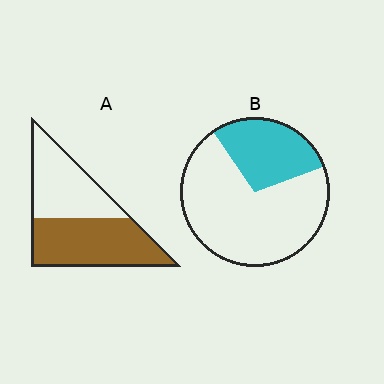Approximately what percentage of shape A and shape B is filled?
A is approximately 55% and B is approximately 30%.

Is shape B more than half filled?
No.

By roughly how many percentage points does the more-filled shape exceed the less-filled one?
By roughly 25 percentage points (A over B).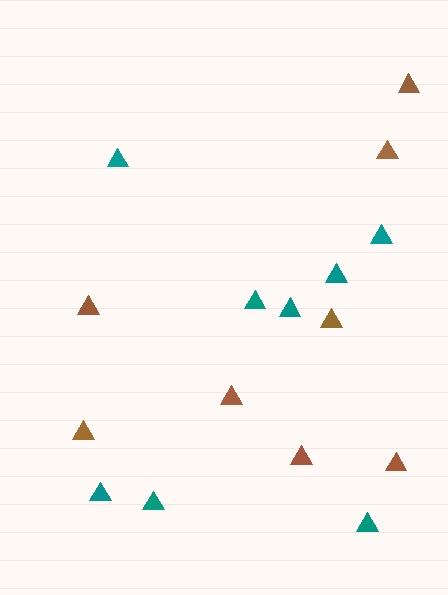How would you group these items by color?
There are 2 groups: one group of teal triangles (8) and one group of brown triangles (8).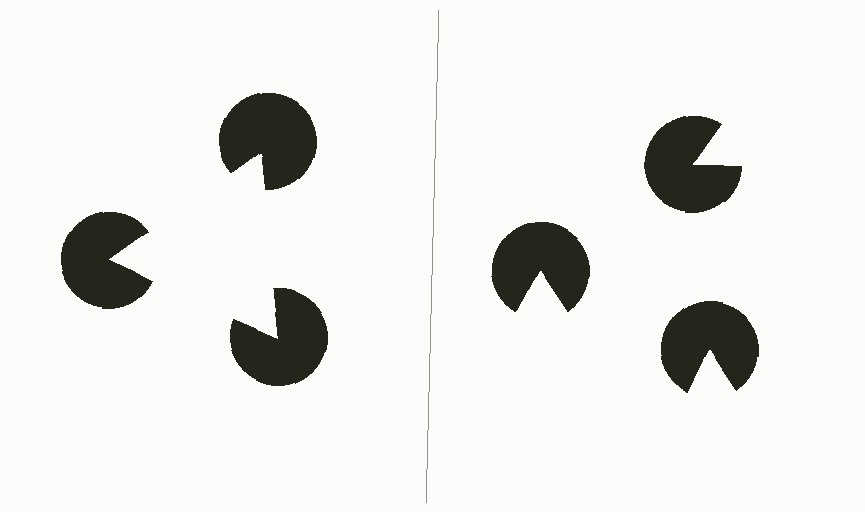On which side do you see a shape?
An illusory triangle appears on the left side. On the right side the wedge cuts are rotated, so no coherent shape forms.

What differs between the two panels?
The pac-man discs are positioned identically on both sides; only the wedge orientations differ. On the left they align to a triangle; on the right they are misaligned.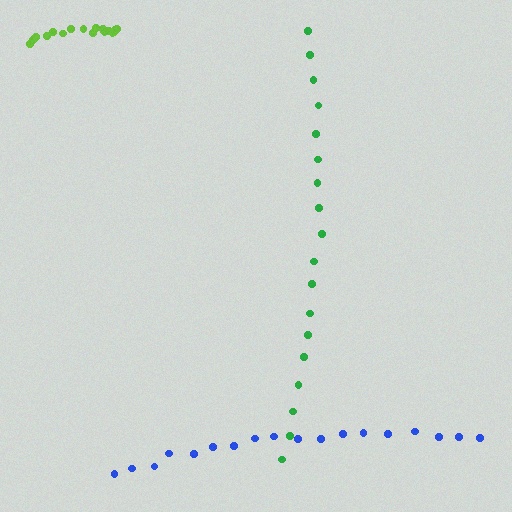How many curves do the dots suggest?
There are 3 distinct paths.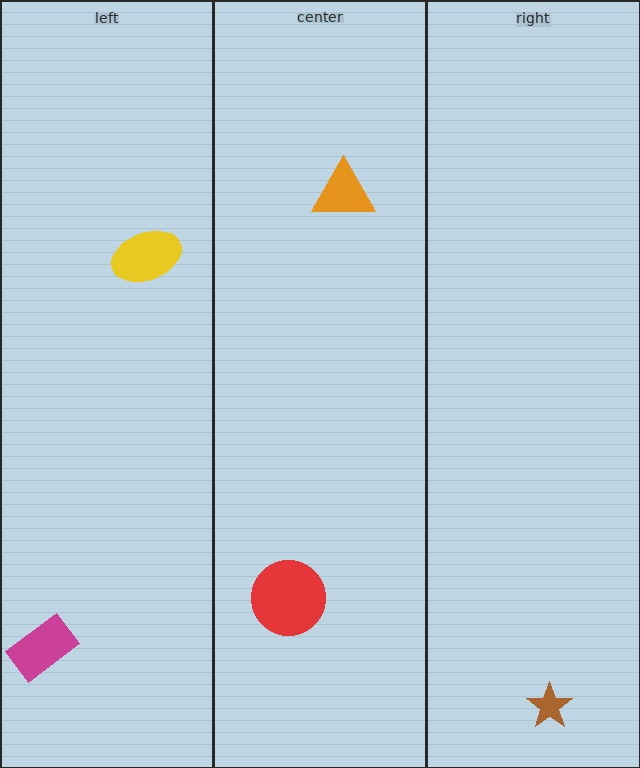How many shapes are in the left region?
2.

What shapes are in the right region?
The brown star.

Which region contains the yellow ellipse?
The left region.